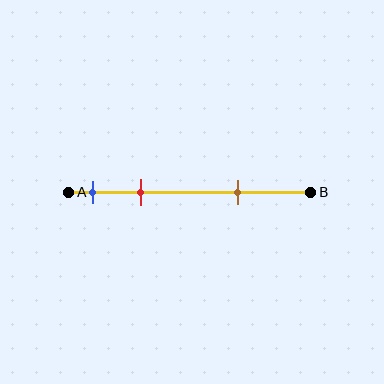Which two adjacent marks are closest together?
The blue and red marks are the closest adjacent pair.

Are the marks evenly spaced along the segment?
No, the marks are not evenly spaced.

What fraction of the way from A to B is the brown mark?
The brown mark is approximately 70% (0.7) of the way from A to B.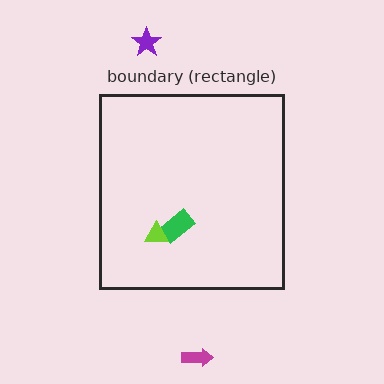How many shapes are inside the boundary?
2 inside, 2 outside.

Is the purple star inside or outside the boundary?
Outside.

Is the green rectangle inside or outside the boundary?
Inside.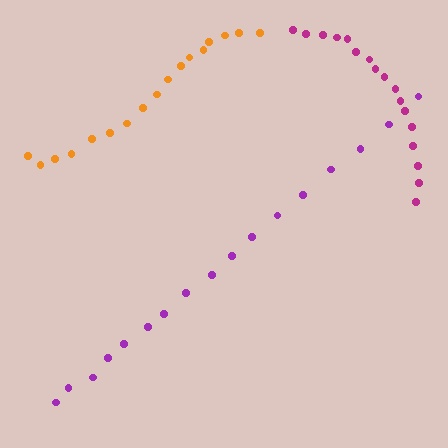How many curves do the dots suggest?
There are 3 distinct paths.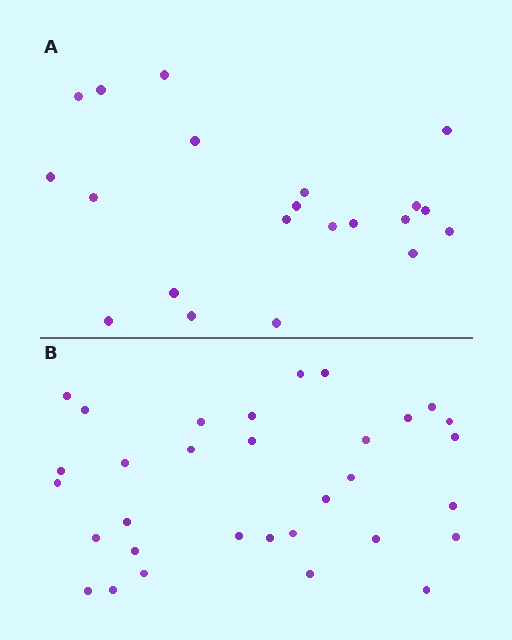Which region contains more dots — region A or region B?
Region B (the bottom region) has more dots.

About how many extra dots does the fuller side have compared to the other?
Region B has roughly 12 or so more dots than region A.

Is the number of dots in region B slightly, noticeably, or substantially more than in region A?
Region B has substantially more. The ratio is roughly 1.5 to 1.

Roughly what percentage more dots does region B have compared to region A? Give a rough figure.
About 50% more.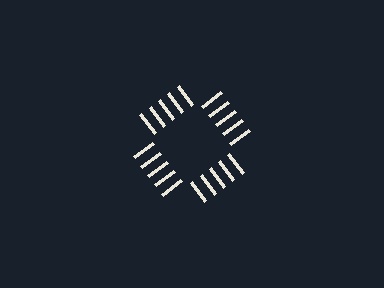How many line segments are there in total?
20 — 5 along each of the 4 edges.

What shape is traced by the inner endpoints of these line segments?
An illusory square — the line segments terminate on its edges but no continuous stroke is drawn.